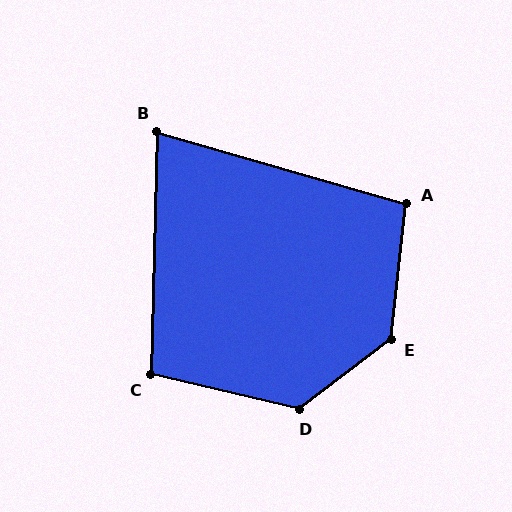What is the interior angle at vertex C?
Approximately 101 degrees (obtuse).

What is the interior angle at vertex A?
Approximately 100 degrees (obtuse).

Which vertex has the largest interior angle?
E, at approximately 133 degrees.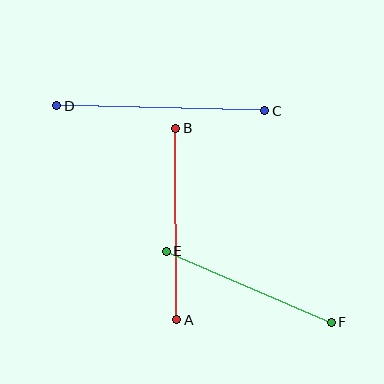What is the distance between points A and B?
The distance is approximately 192 pixels.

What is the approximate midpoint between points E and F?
The midpoint is at approximately (249, 287) pixels.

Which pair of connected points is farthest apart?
Points C and D are farthest apart.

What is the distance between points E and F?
The distance is approximately 180 pixels.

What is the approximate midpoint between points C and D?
The midpoint is at approximately (161, 108) pixels.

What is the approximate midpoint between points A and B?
The midpoint is at approximately (176, 224) pixels.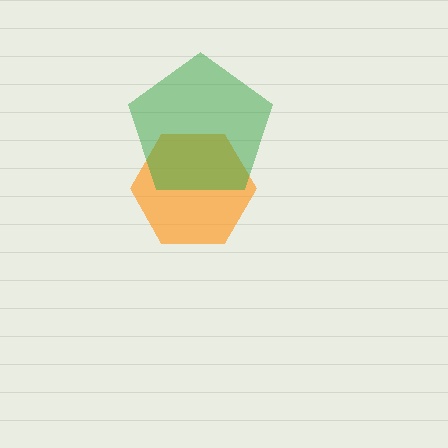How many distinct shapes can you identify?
There are 2 distinct shapes: an orange hexagon, a green pentagon.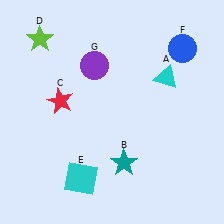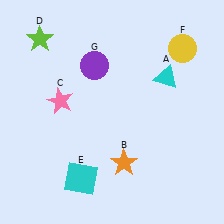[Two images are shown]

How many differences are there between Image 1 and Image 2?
There are 3 differences between the two images.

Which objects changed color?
B changed from teal to orange. C changed from red to pink. F changed from blue to yellow.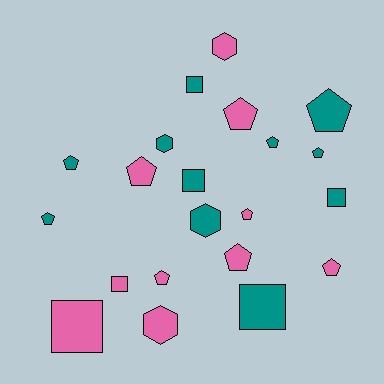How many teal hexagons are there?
There are 2 teal hexagons.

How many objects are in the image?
There are 21 objects.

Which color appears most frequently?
Teal, with 11 objects.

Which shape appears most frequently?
Pentagon, with 11 objects.